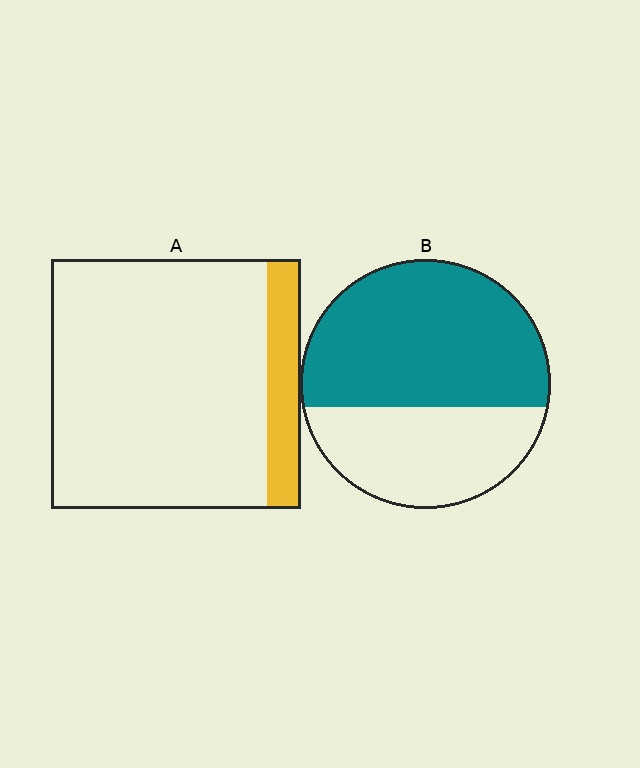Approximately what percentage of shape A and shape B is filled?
A is approximately 15% and B is approximately 60%.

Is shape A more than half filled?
No.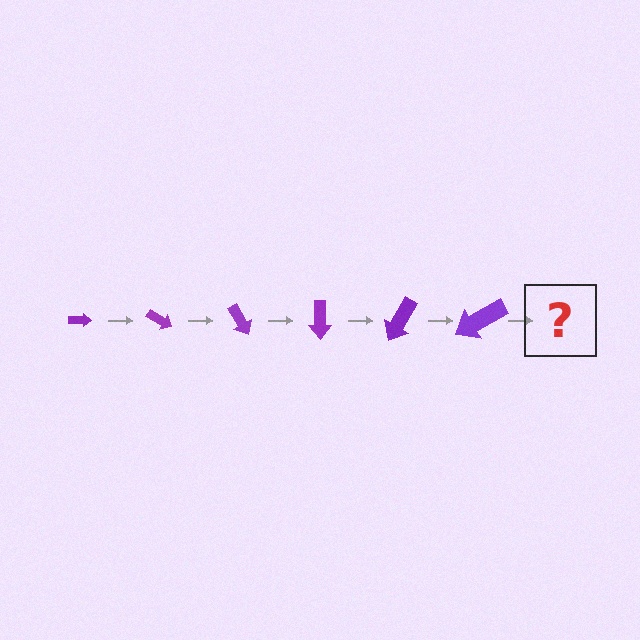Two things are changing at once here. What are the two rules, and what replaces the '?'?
The two rules are that the arrow grows larger each step and it rotates 30 degrees each step. The '?' should be an arrow, larger than the previous one and rotated 180 degrees from the start.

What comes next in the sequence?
The next element should be an arrow, larger than the previous one and rotated 180 degrees from the start.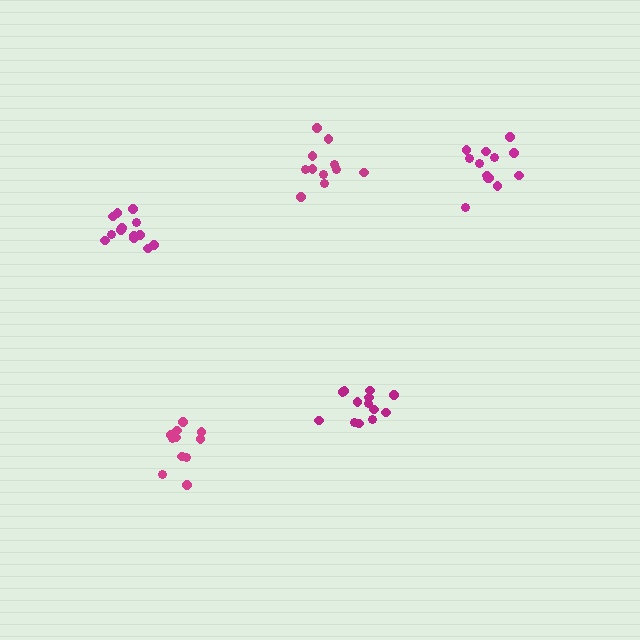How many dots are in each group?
Group 1: 13 dots, Group 2: 11 dots, Group 3: 13 dots, Group 4: 11 dots, Group 5: 13 dots (61 total).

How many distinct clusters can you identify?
There are 5 distinct clusters.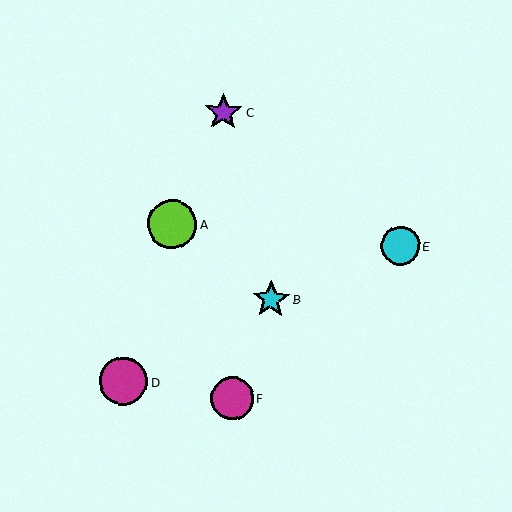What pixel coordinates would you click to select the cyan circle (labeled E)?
Click at (400, 246) to select the cyan circle E.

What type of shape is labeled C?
Shape C is a purple star.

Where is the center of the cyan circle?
The center of the cyan circle is at (400, 246).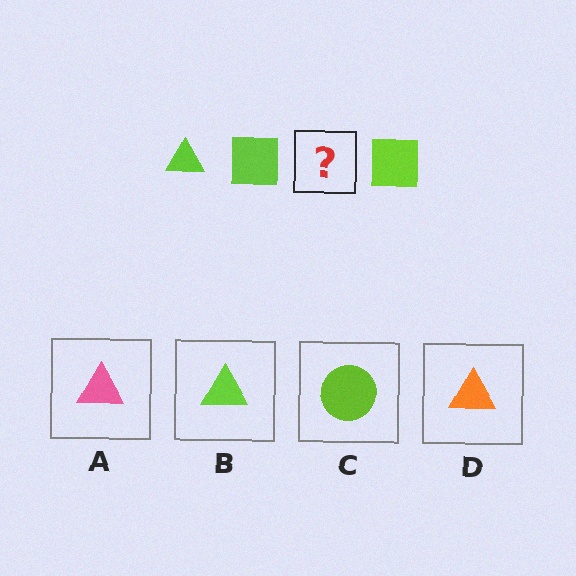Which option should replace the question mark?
Option B.